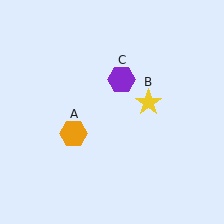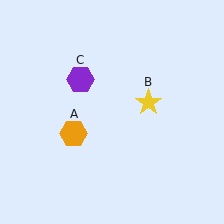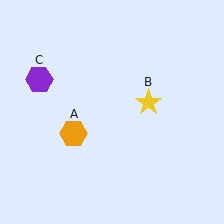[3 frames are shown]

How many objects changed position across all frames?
1 object changed position: purple hexagon (object C).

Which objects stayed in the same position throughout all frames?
Orange hexagon (object A) and yellow star (object B) remained stationary.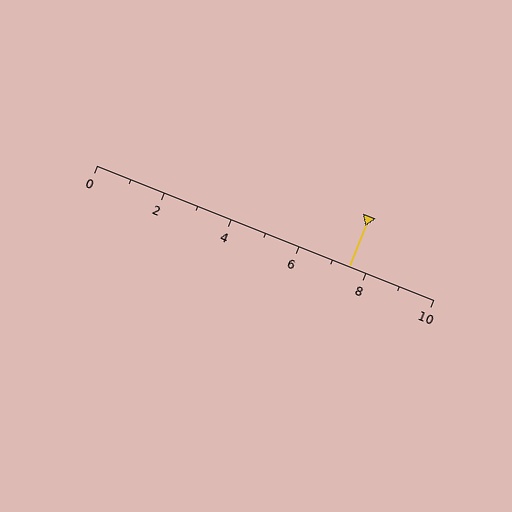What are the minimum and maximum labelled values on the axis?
The axis runs from 0 to 10.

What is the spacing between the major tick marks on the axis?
The major ticks are spaced 2 apart.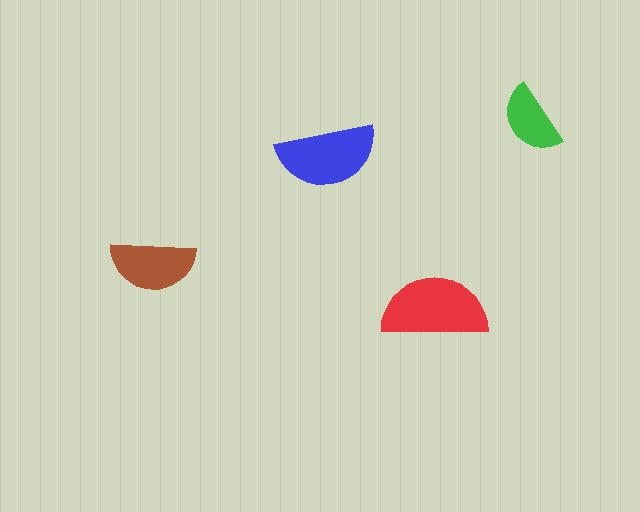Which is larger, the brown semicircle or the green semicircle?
The brown one.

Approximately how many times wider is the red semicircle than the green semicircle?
About 1.5 times wider.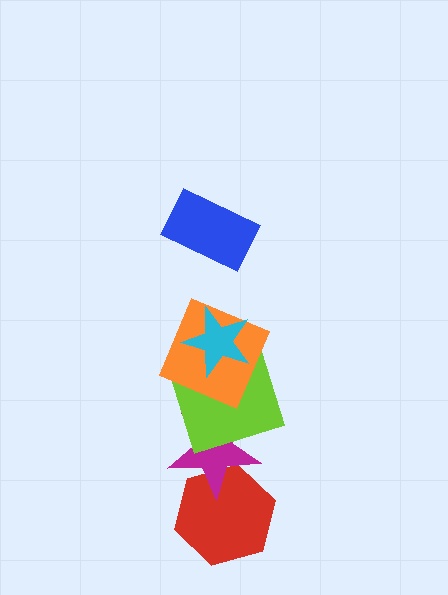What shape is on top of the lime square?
The orange square is on top of the lime square.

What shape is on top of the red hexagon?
The magenta star is on top of the red hexagon.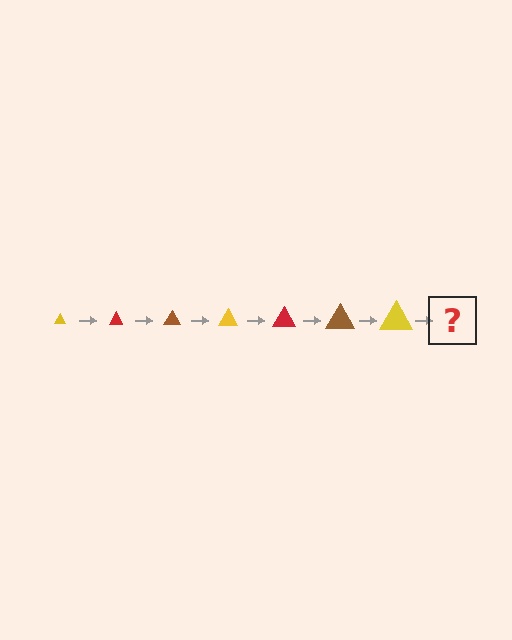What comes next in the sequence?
The next element should be a red triangle, larger than the previous one.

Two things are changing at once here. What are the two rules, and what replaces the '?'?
The two rules are that the triangle grows larger each step and the color cycles through yellow, red, and brown. The '?' should be a red triangle, larger than the previous one.